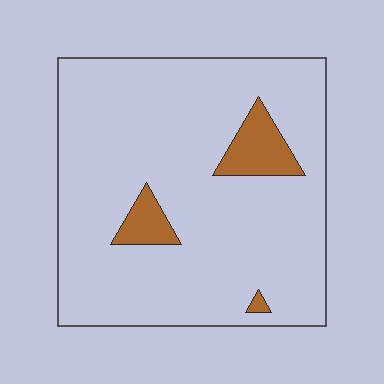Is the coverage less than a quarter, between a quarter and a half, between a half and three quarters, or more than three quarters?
Less than a quarter.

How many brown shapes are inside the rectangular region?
3.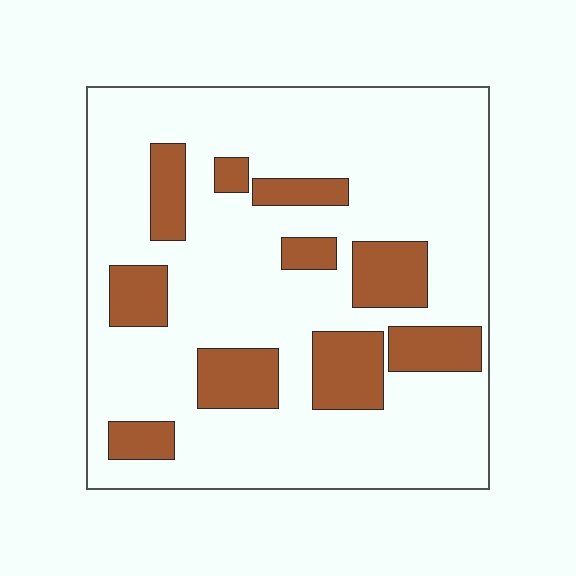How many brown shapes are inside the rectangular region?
10.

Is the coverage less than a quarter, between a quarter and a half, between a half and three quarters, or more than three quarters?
Less than a quarter.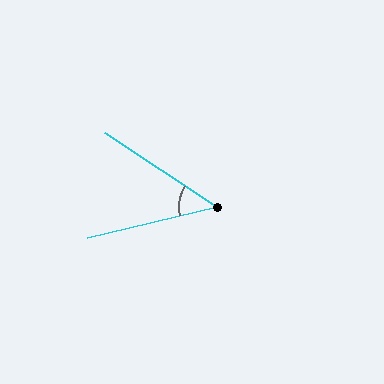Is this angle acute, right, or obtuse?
It is acute.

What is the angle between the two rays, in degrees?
Approximately 47 degrees.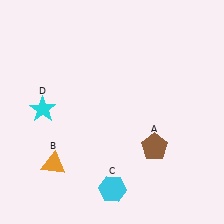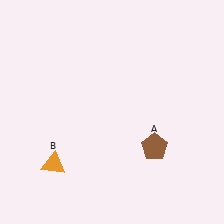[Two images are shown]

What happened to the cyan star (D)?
The cyan star (D) was removed in Image 2. It was in the top-left area of Image 1.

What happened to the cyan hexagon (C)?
The cyan hexagon (C) was removed in Image 2. It was in the bottom-right area of Image 1.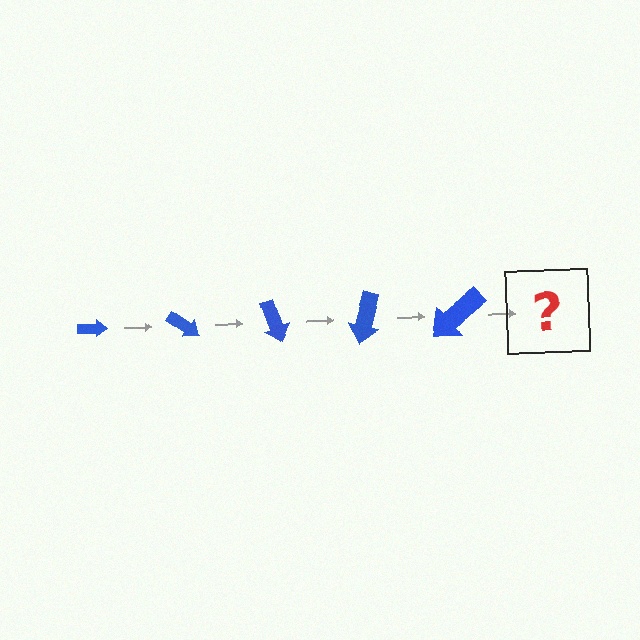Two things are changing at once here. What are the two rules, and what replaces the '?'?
The two rules are that the arrow grows larger each step and it rotates 35 degrees each step. The '?' should be an arrow, larger than the previous one and rotated 175 degrees from the start.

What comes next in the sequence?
The next element should be an arrow, larger than the previous one and rotated 175 degrees from the start.